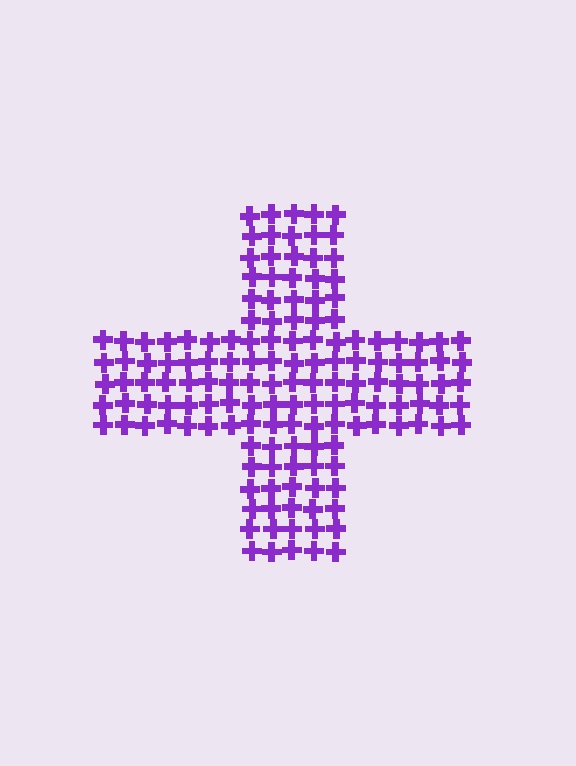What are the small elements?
The small elements are crosses.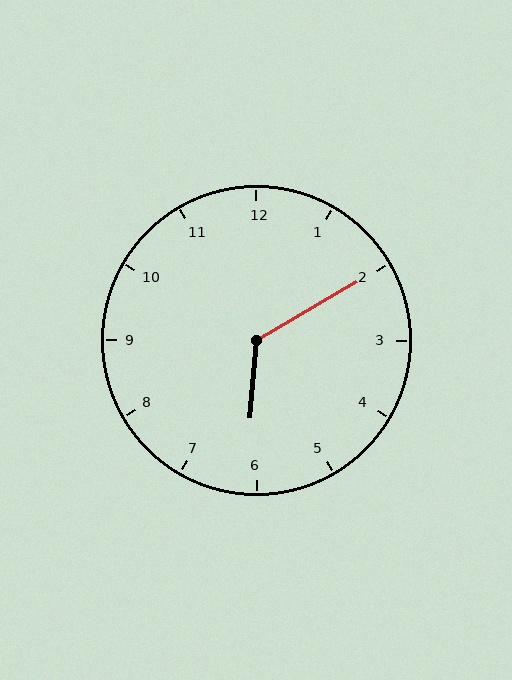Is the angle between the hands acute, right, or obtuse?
It is obtuse.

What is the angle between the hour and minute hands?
Approximately 125 degrees.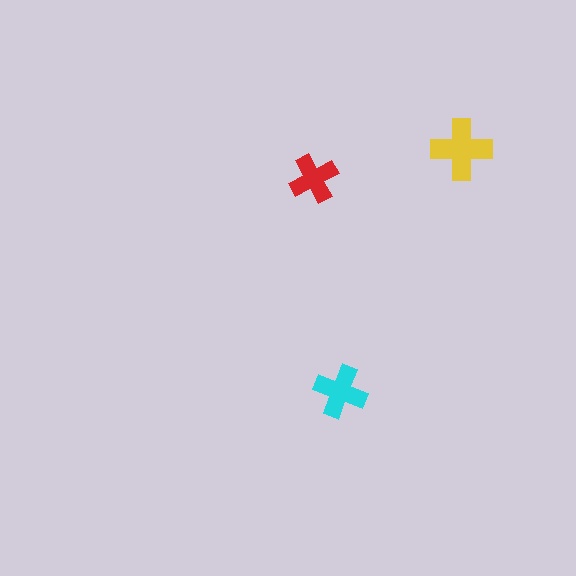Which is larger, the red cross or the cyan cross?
The cyan one.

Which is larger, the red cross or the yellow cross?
The yellow one.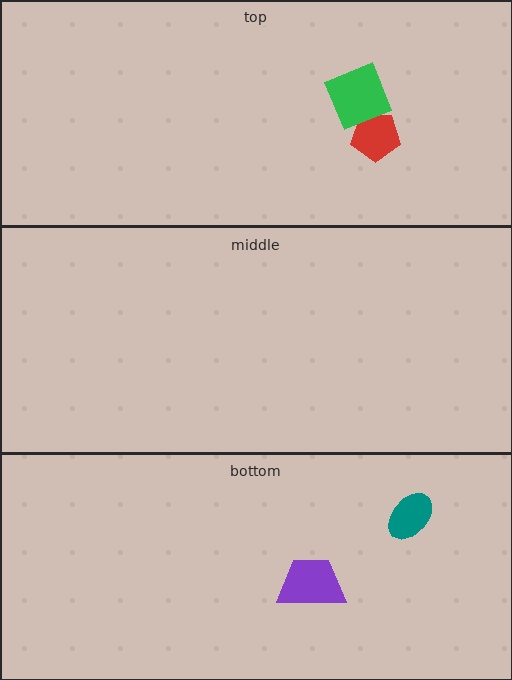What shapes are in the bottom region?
The teal ellipse, the purple trapezoid.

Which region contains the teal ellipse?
The bottom region.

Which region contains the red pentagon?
The top region.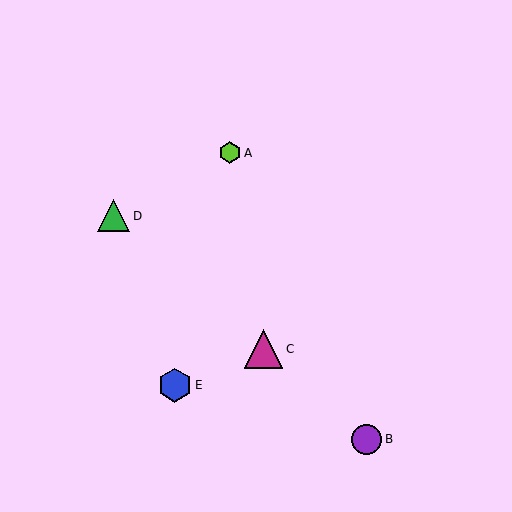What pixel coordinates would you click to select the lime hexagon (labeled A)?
Click at (230, 153) to select the lime hexagon A.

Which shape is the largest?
The magenta triangle (labeled C) is the largest.